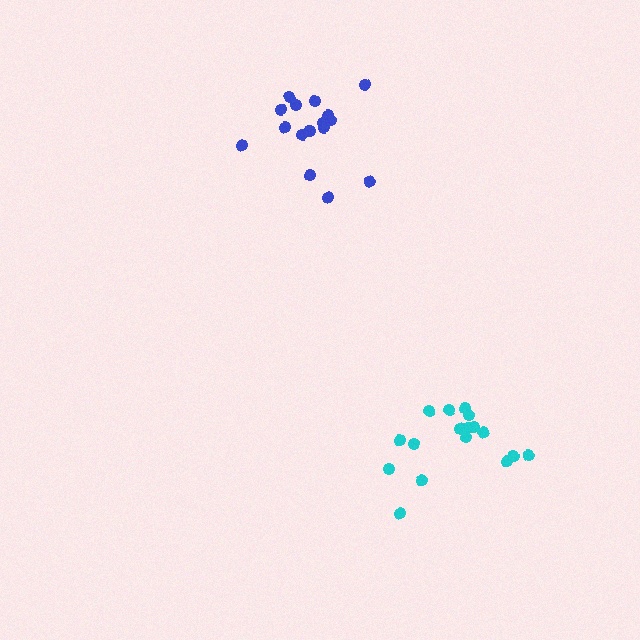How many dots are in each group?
Group 1: 17 dots, Group 2: 16 dots (33 total).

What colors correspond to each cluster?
The clusters are colored: cyan, blue.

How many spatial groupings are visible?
There are 2 spatial groupings.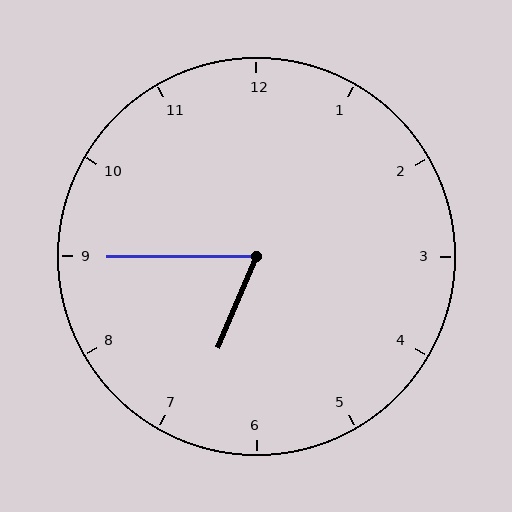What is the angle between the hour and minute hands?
Approximately 68 degrees.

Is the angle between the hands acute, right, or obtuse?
It is acute.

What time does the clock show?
6:45.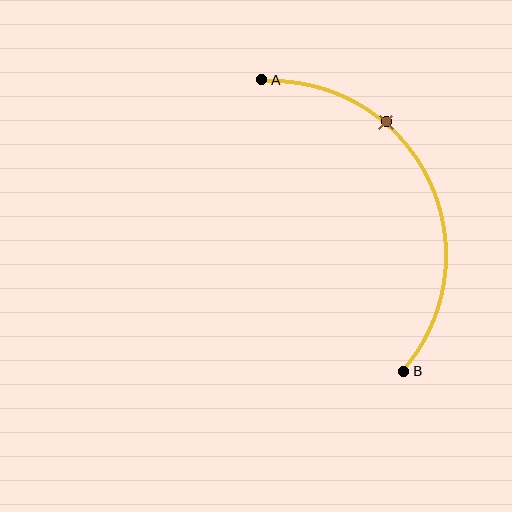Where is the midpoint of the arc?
The arc midpoint is the point on the curve farthest from the straight line joining A and B. It sits to the right of that line.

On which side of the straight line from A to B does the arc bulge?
The arc bulges to the right of the straight line connecting A and B.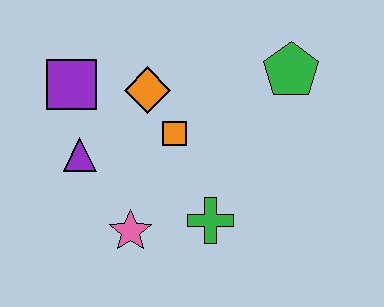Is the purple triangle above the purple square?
No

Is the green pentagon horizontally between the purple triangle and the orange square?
No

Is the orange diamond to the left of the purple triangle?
No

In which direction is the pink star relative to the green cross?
The pink star is to the left of the green cross.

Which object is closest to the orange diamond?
The orange square is closest to the orange diamond.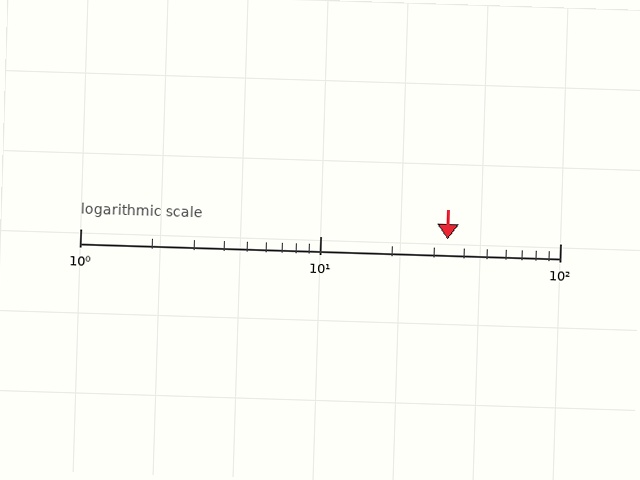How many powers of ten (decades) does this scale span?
The scale spans 2 decades, from 1 to 100.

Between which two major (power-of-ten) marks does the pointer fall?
The pointer is between 10 and 100.